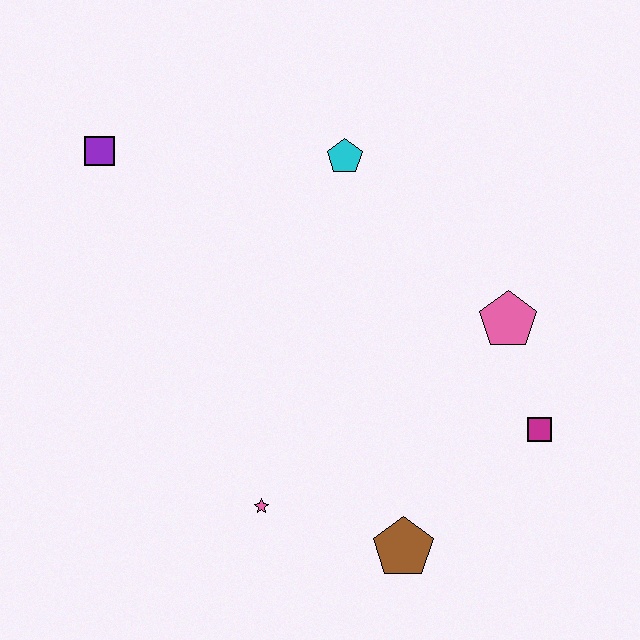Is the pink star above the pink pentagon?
No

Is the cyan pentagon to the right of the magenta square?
No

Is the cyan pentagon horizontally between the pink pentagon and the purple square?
Yes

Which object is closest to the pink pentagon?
The magenta square is closest to the pink pentagon.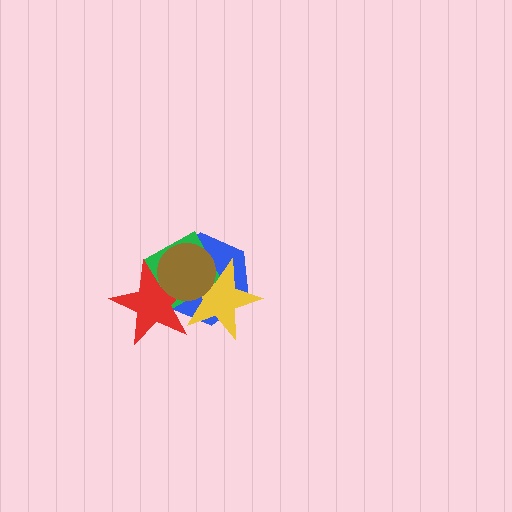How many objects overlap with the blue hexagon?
4 objects overlap with the blue hexagon.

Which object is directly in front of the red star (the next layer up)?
The yellow star is directly in front of the red star.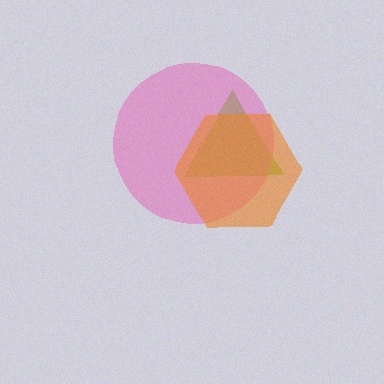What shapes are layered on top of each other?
The layered shapes are: a lime triangle, a pink circle, an orange hexagon.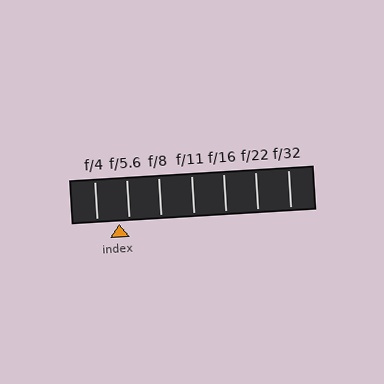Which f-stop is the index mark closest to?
The index mark is closest to f/5.6.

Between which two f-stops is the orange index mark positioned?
The index mark is between f/4 and f/5.6.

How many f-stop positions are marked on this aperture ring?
There are 7 f-stop positions marked.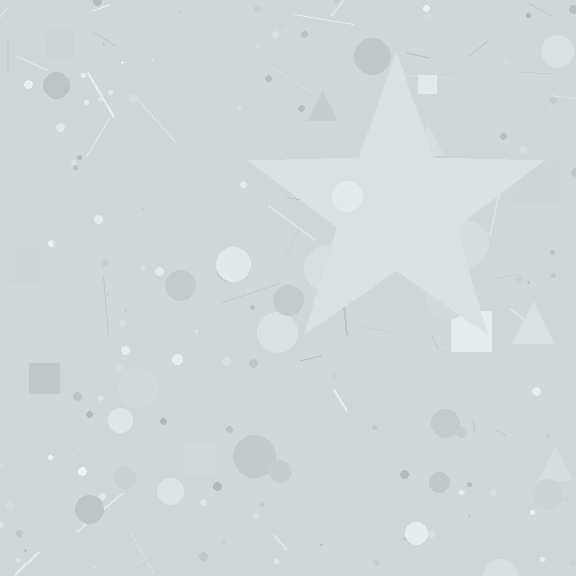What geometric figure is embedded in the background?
A star is embedded in the background.